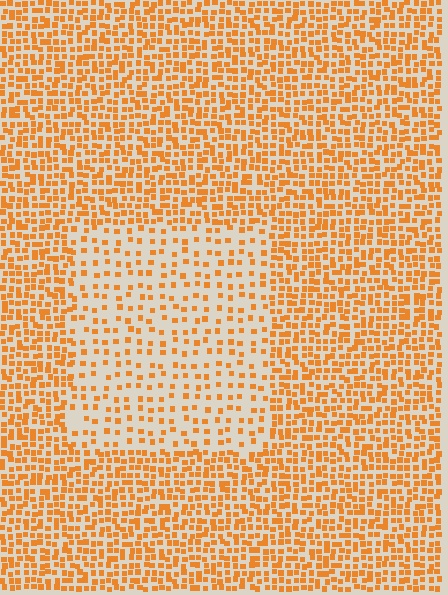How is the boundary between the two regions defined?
The boundary is defined by a change in element density (approximately 2.2x ratio). All elements are the same color, size, and shape.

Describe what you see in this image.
The image contains small orange elements arranged at two different densities. A rectangle-shaped region is visible where the elements are less densely packed than the surrounding area.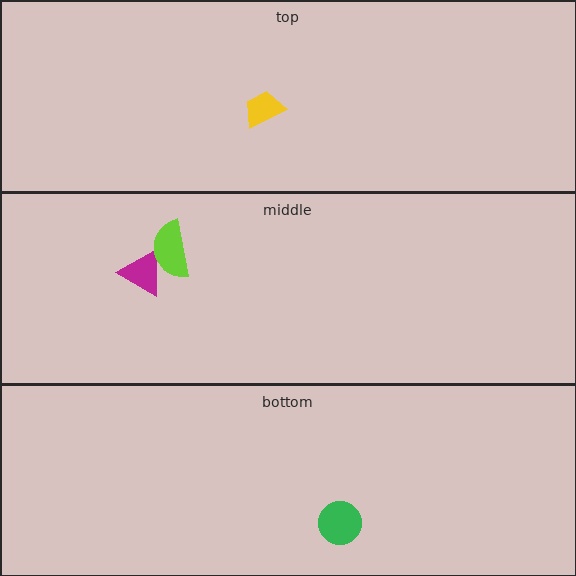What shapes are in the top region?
The yellow trapezoid.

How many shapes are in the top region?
1.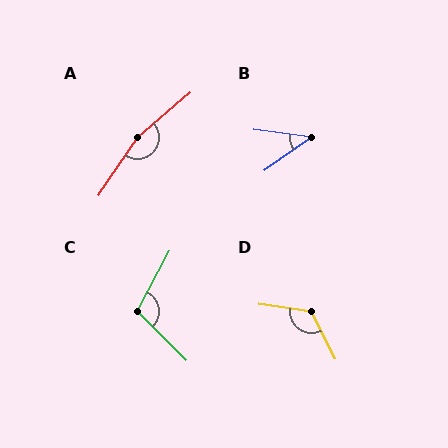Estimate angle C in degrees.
Approximately 107 degrees.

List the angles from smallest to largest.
B (43°), C (107°), D (125°), A (164°).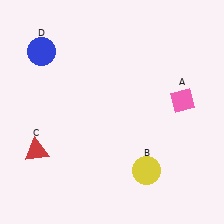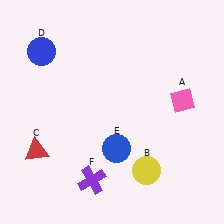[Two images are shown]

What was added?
A blue circle (E), a purple cross (F) were added in Image 2.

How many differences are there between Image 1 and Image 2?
There are 2 differences between the two images.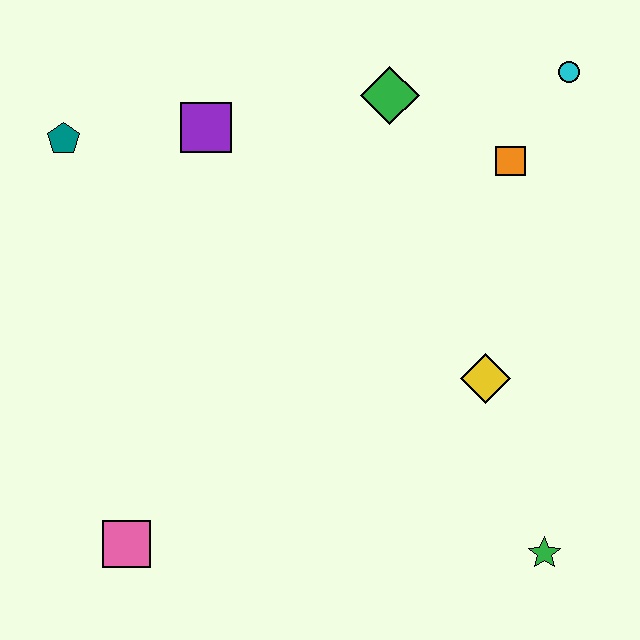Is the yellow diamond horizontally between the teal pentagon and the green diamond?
No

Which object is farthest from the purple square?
The green star is farthest from the purple square.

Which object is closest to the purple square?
The teal pentagon is closest to the purple square.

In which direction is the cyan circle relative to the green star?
The cyan circle is above the green star.